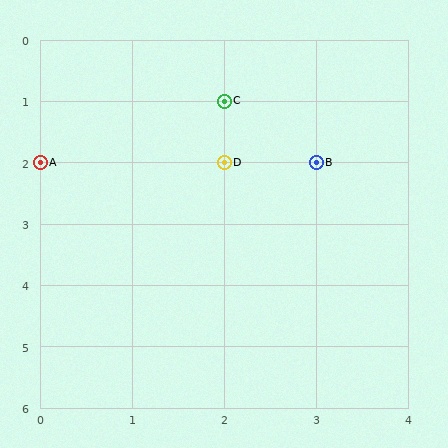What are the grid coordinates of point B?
Point B is at grid coordinates (3, 2).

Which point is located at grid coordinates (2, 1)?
Point C is at (2, 1).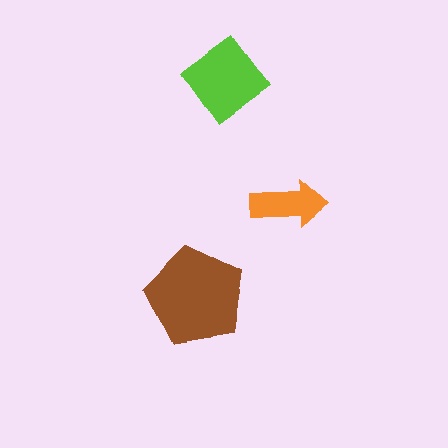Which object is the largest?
The brown pentagon.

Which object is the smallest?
The orange arrow.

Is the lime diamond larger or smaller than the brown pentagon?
Smaller.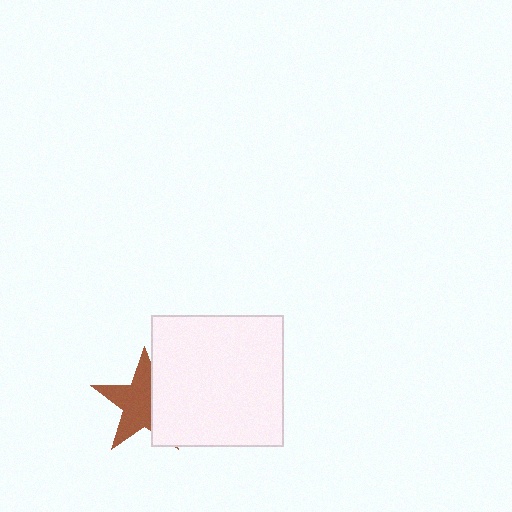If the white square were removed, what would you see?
You would see the complete brown star.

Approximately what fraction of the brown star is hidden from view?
Roughly 38% of the brown star is hidden behind the white square.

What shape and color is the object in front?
The object in front is a white square.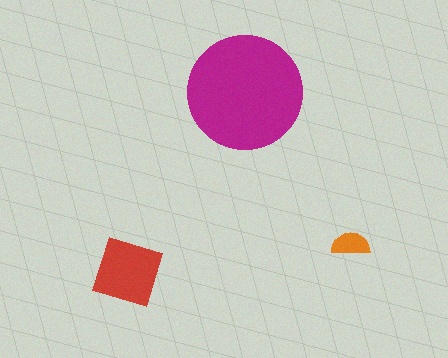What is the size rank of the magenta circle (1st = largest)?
1st.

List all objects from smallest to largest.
The orange semicircle, the red square, the magenta circle.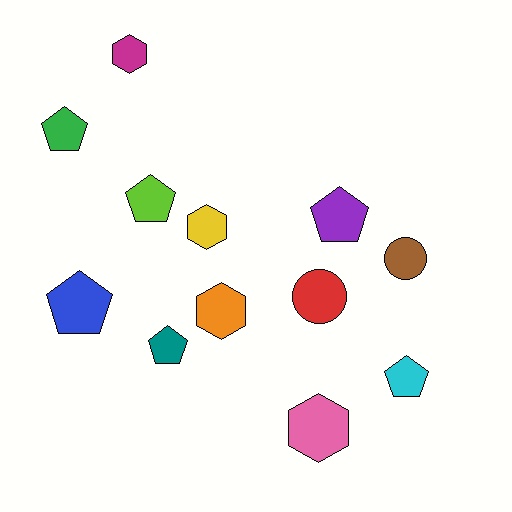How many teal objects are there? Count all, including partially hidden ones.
There is 1 teal object.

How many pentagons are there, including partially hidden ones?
There are 6 pentagons.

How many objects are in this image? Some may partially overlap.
There are 12 objects.